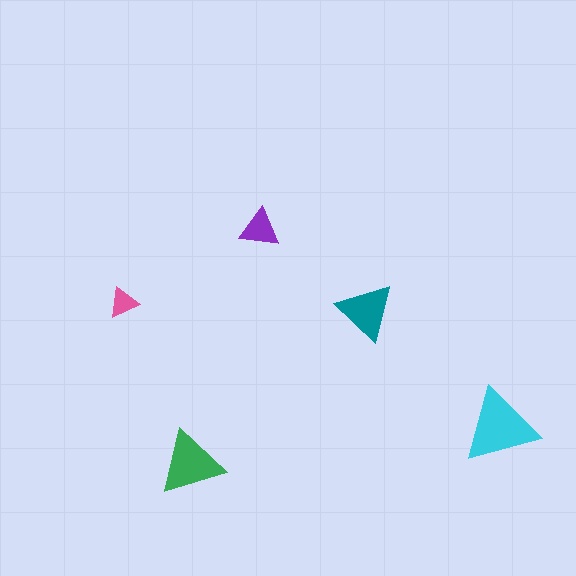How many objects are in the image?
There are 5 objects in the image.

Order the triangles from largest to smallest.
the cyan one, the green one, the teal one, the purple one, the pink one.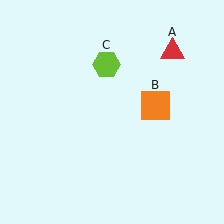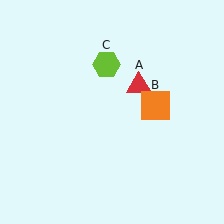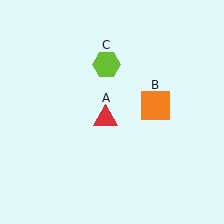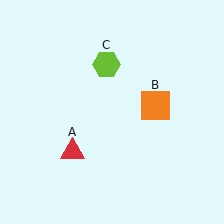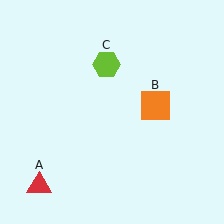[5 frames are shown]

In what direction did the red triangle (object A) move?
The red triangle (object A) moved down and to the left.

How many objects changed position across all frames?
1 object changed position: red triangle (object A).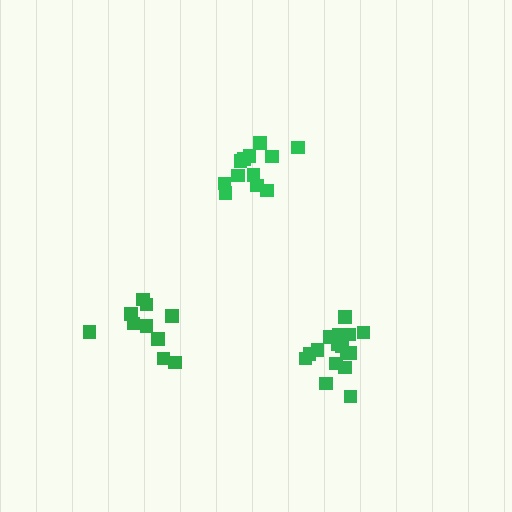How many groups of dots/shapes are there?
There are 3 groups.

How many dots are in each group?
Group 1: 12 dots, Group 2: 16 dots, Group 3: 10 dots (38 total).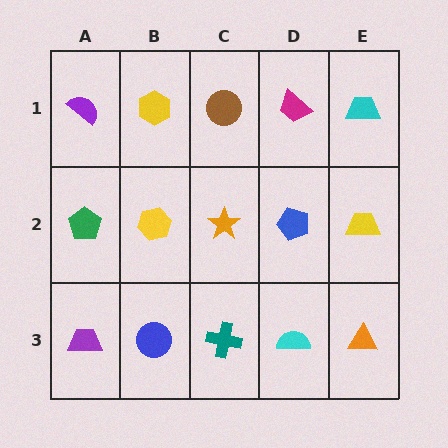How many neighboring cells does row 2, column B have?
4.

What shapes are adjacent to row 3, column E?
A yellow trapezoid (row 2, column E), a cyan semicircle (row 3, column D).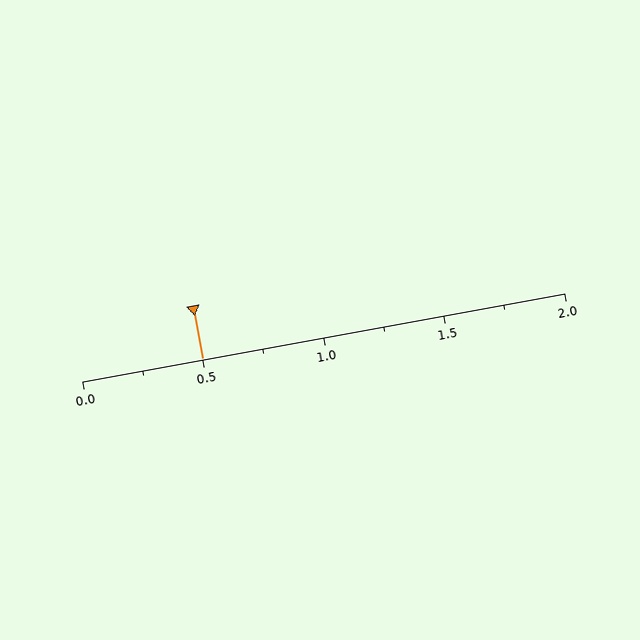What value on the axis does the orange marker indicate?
The marker indicates approximately 0.5.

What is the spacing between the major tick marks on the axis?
The major ticks are spaced 0.5 apart.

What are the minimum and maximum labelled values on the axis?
The axis runs from 0.0 to 2.0.